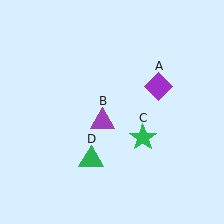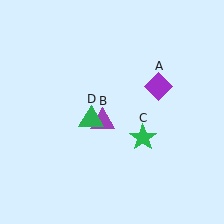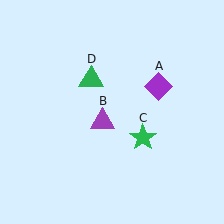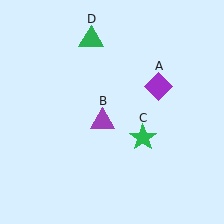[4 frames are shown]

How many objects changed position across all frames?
1 object changed position: green triangle (object D).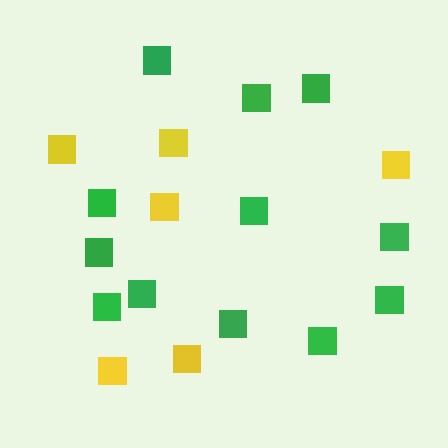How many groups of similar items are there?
There are 2 groups: one group of green squares (12) and one group of yellow squares (6).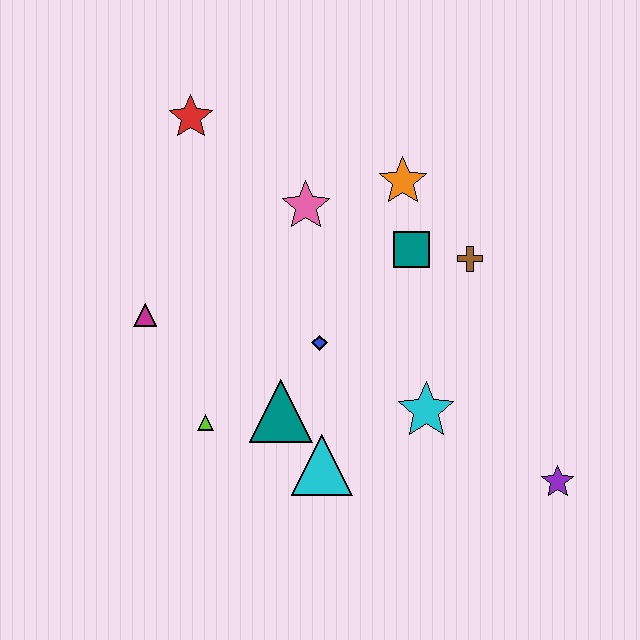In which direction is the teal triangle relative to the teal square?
The teal triangle is below the teal square.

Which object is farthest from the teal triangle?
The red star is farthest from the teal triangle.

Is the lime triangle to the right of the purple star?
No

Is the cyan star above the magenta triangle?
No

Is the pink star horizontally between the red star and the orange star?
Yes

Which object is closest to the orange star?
The teal square is closest to the orange star.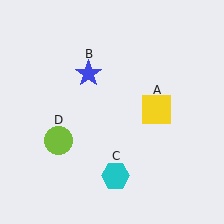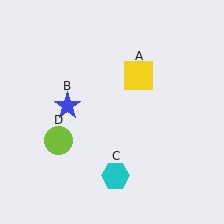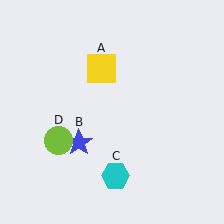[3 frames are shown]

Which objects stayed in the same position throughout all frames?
Cyan hexagon (object C) and lime circle (object D) remained stationary.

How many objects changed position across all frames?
2 objects changed position: yellow square (object A), blue star (object B).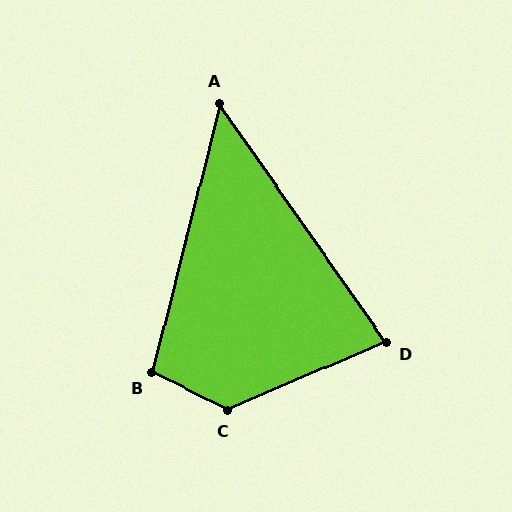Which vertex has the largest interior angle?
C, at approximately 131 degrees.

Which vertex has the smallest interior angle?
A, at approximately 49 degrees.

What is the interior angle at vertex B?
Approximately 102 degrees (obtuse).